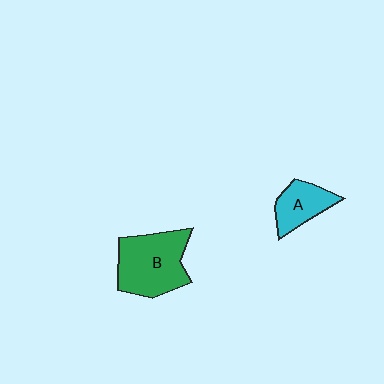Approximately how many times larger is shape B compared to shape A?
Approximately 1.9 times.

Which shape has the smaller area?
Shape A (cyan).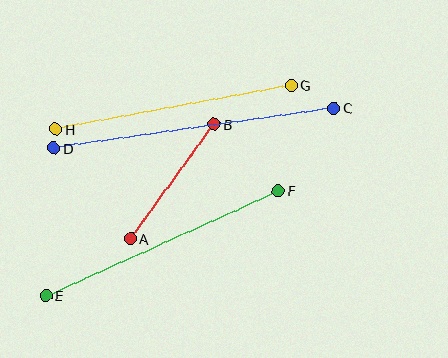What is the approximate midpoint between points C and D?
The midpoint is at approximately (194, 128) pixels.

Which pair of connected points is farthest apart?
Points C and D are farthest apart.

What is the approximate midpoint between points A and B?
The midpoint is at approximately (172, 181) pixels.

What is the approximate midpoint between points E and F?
The midpoint is at approximately (162, 243) pixels.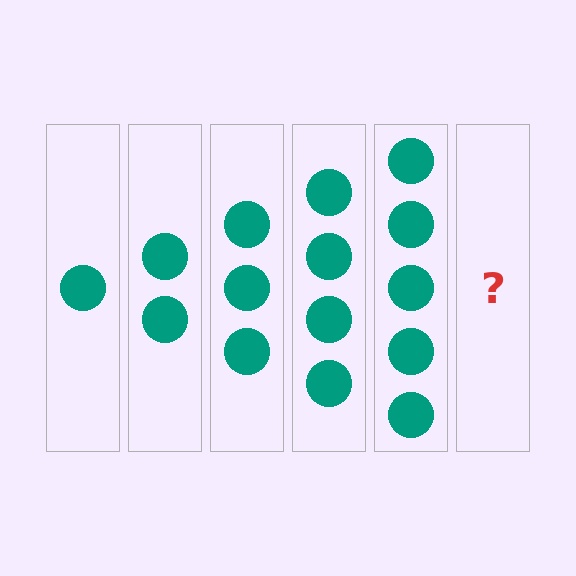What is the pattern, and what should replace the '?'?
The pattern is that each step adds one more circle. The '?' should be 6 circles.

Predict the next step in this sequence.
The next step is 6 circles.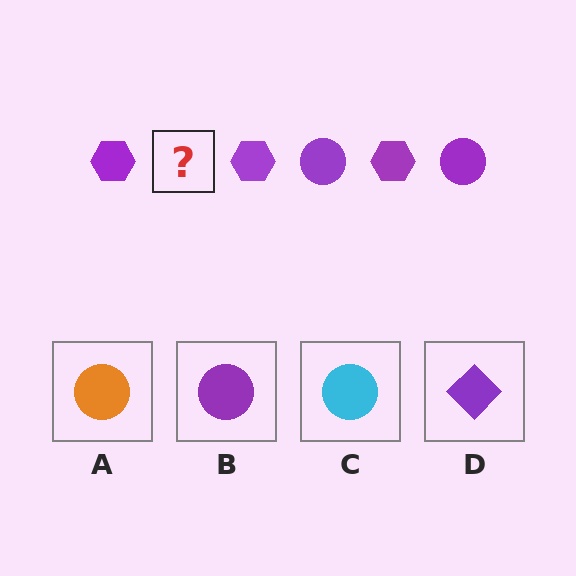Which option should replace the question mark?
Option B.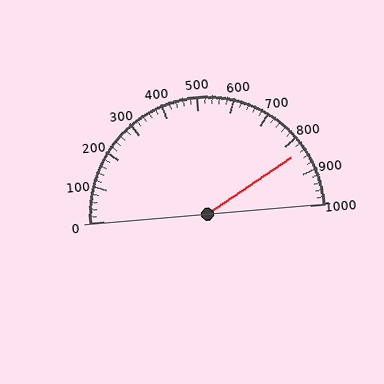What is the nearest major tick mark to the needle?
The nearest major tick mark is 800.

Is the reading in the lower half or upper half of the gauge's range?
The reading is in the upper half of the range (0 to 1000).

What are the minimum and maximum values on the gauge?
The gauge ranges from 0 to 1000.